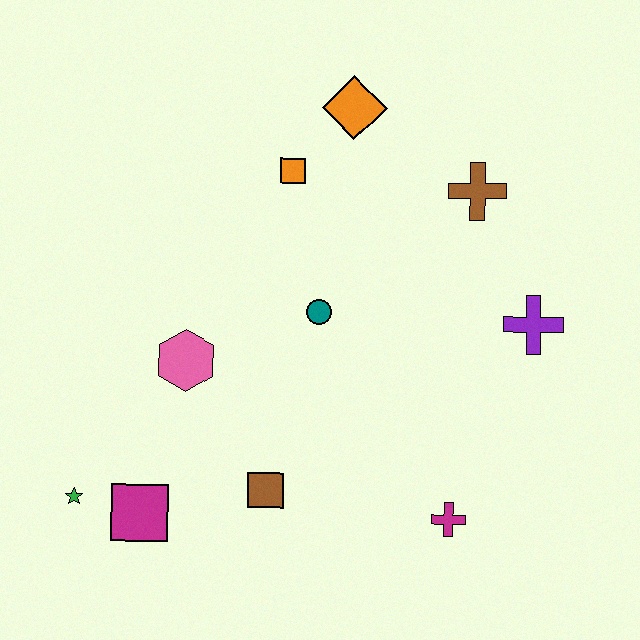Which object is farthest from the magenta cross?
The orange diamond is farthest from the magenta cross.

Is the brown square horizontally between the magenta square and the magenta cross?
Yes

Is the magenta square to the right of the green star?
Yes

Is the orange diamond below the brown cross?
No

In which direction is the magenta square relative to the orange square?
The magenta square is below the orange square.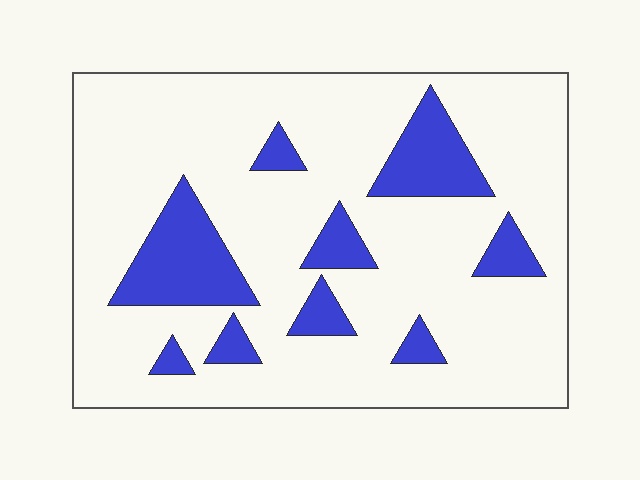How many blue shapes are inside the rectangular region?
9.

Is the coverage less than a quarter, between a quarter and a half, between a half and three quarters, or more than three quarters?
Less than a quarter.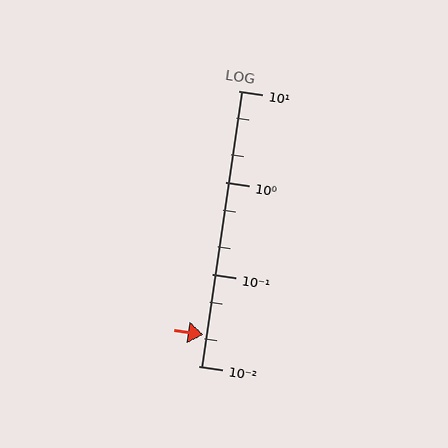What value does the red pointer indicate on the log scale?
The pointer indicates approximately 0.022.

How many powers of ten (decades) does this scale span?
The scale spans 3 decades, from 0.01 to 10.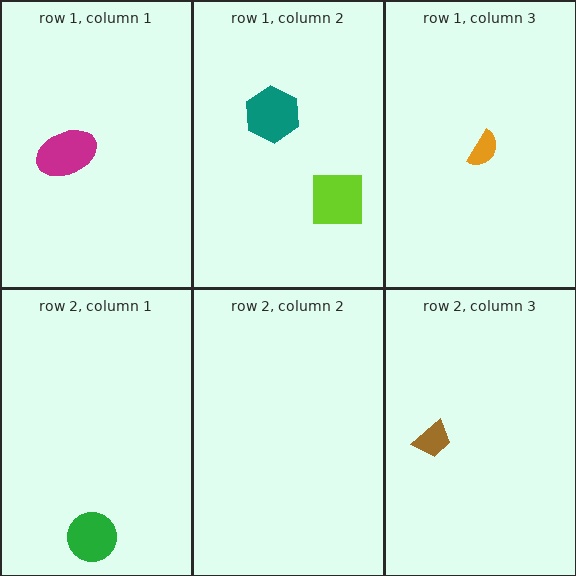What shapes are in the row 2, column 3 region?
The brown trapezoid.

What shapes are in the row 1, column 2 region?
The teal hexagon, the lime square.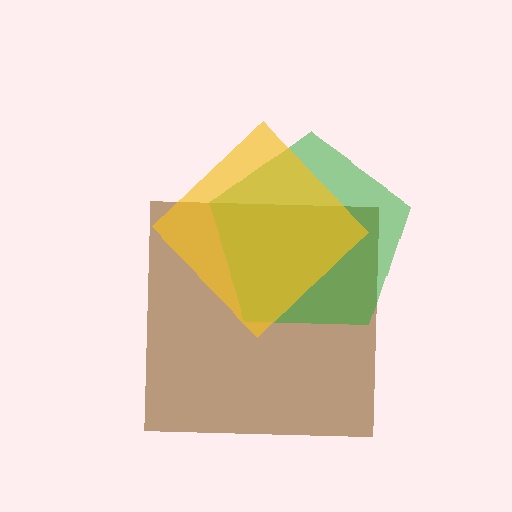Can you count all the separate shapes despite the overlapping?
Yes, there are 3 separate shapes.